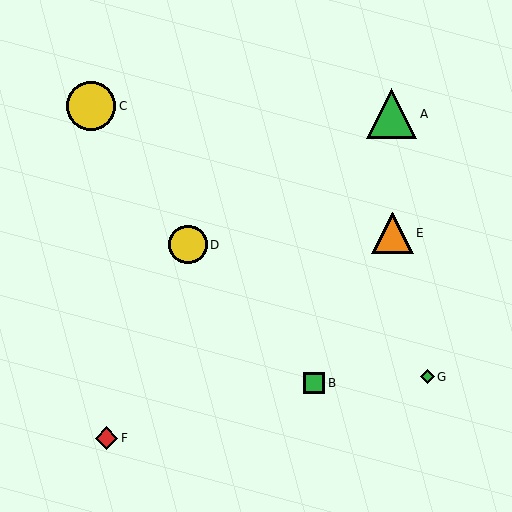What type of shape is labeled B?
Shape B is a green square.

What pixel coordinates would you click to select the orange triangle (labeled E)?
Click at (393, 233) to select the orange triangle E.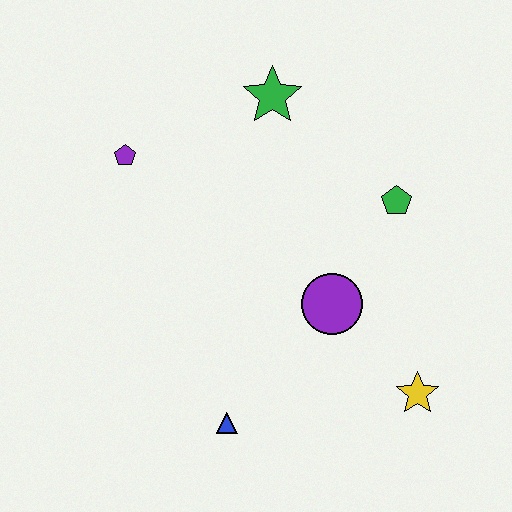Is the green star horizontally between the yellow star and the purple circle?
No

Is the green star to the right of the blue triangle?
Yes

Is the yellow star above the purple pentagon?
No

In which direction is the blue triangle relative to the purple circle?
The blue triangle is below the purple circle.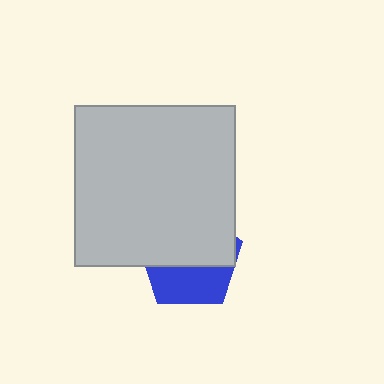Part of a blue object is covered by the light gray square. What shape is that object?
It is a pentagon.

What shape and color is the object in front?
The object in front is a light gray square.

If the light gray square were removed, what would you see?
You would see the complete blue pentagon.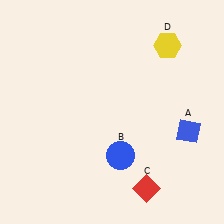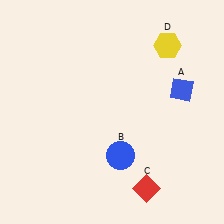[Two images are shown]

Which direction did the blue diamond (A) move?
The blue diamond (A) moved up.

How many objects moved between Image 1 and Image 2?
1 object moved between the two images.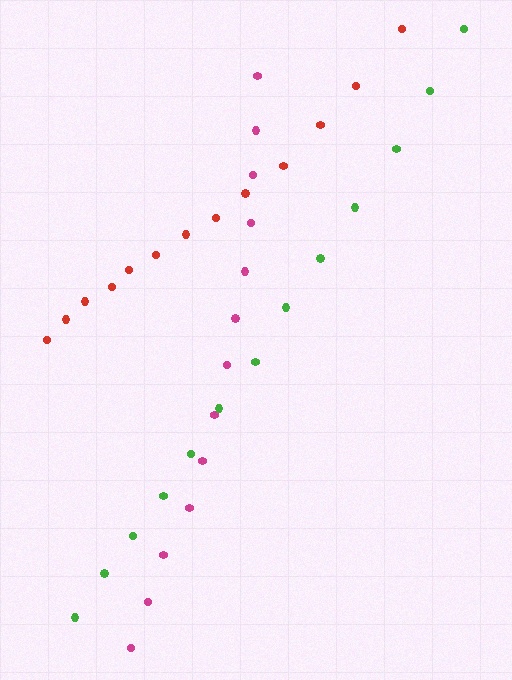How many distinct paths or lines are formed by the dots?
There are 3 distinct paths.